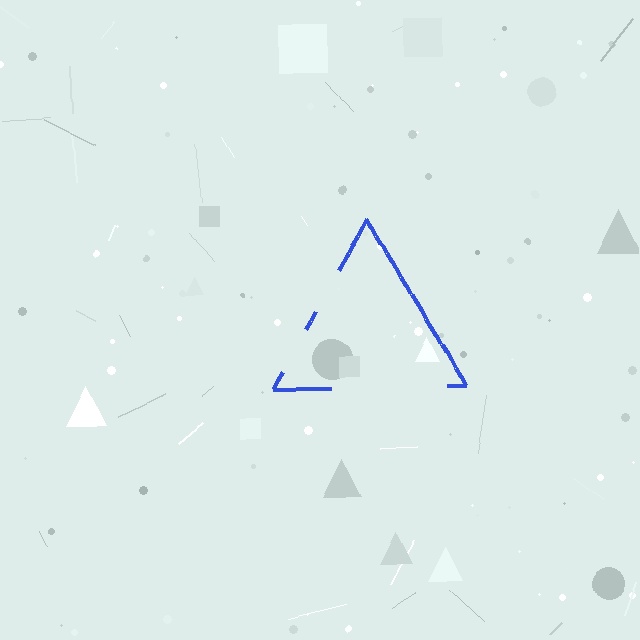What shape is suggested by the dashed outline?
The dashed outline suggests a triangle.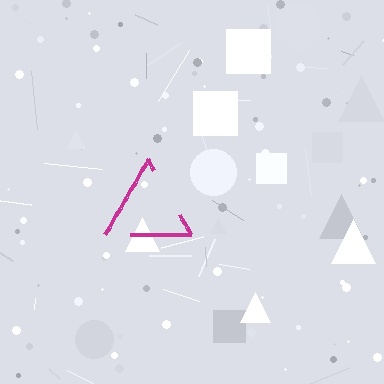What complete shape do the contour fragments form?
The contour fragments form a triangle.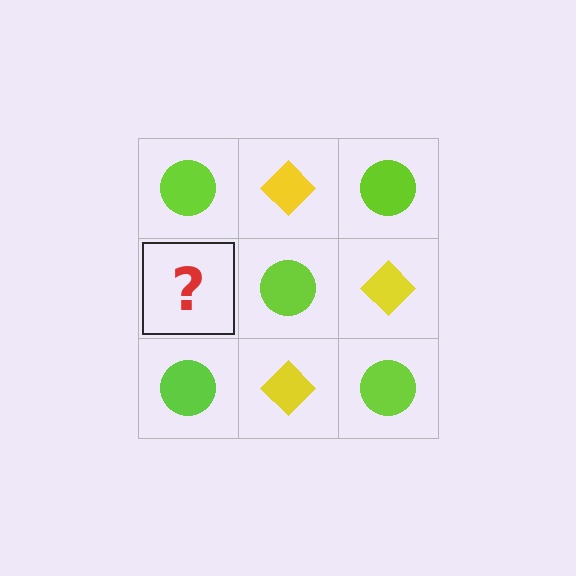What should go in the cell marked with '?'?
The missing cell should contain a yellow diamond.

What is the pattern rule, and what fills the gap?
The rule is that it alternates lime circle and yellow diamond in a checkerboard pattern. The gap should be filled with a yellow diamond.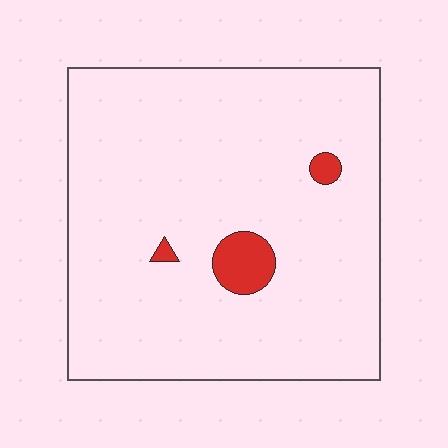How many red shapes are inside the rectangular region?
3.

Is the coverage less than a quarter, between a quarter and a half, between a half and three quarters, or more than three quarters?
Less than a quarter.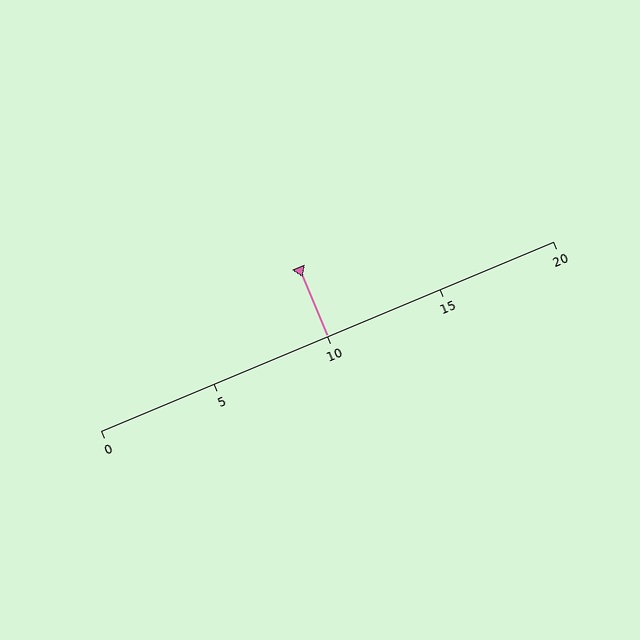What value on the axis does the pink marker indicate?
The marker indicates approximately 10.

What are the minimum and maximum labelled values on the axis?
The axis runs from 0 to 20.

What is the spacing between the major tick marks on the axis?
The major ticks are spaced 5 apart.